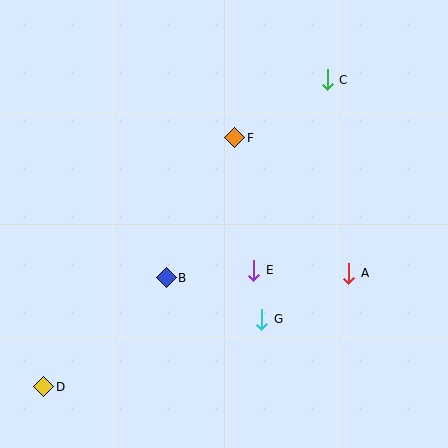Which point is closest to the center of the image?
Point E at (253, 270) is closest to the center.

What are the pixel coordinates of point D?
Point D is at (44, 387).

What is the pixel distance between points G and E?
The distance between G and E is 49 pixels.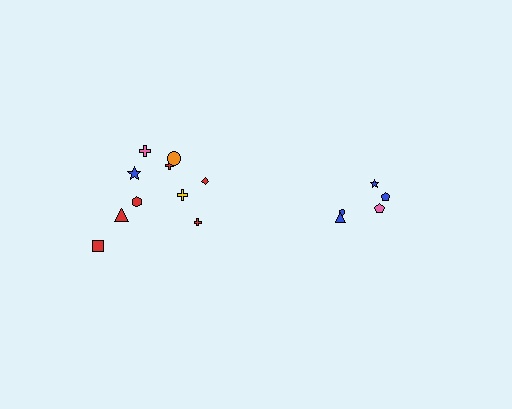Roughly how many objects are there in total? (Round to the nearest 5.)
Roughly 15 objects in total.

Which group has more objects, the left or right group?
The left group.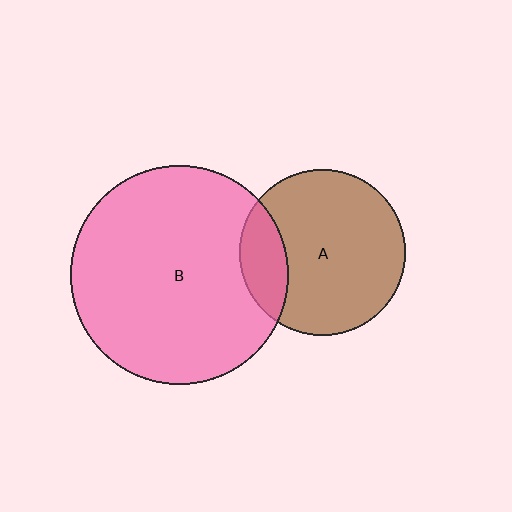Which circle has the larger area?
Circle B (pink).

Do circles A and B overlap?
Yes.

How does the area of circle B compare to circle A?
Approximately 1.7 times.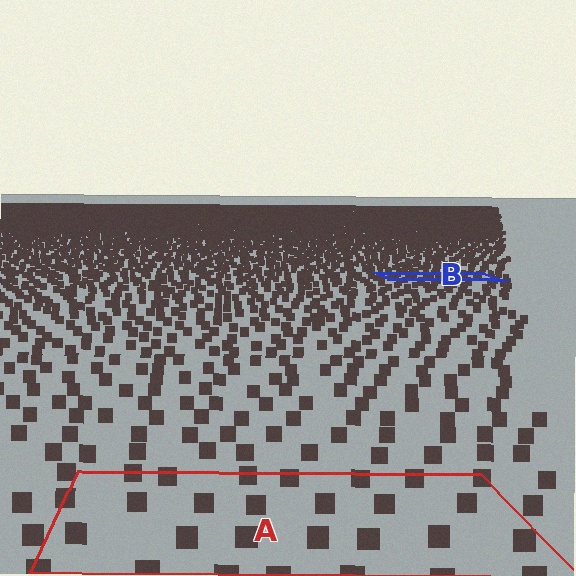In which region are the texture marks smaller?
The texture marks are smaller in region B, because it is farther away.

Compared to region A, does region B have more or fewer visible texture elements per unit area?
Region B has more texture elements per unit area — they are packed more densely because it is farther away.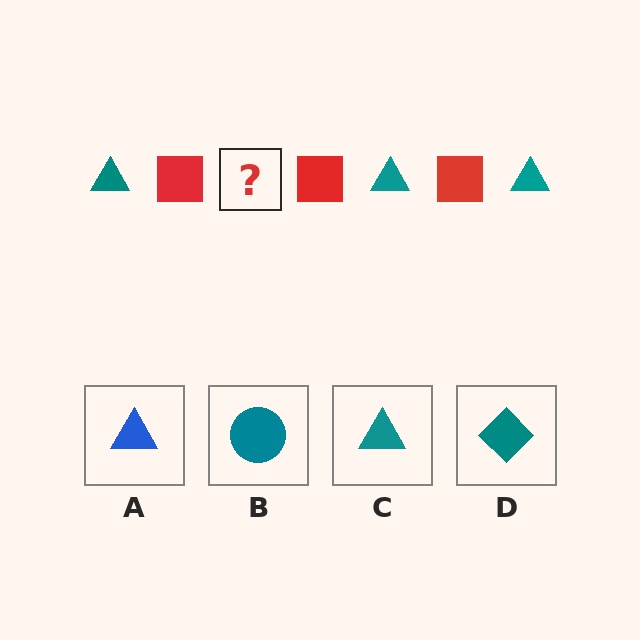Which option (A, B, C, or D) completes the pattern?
C.